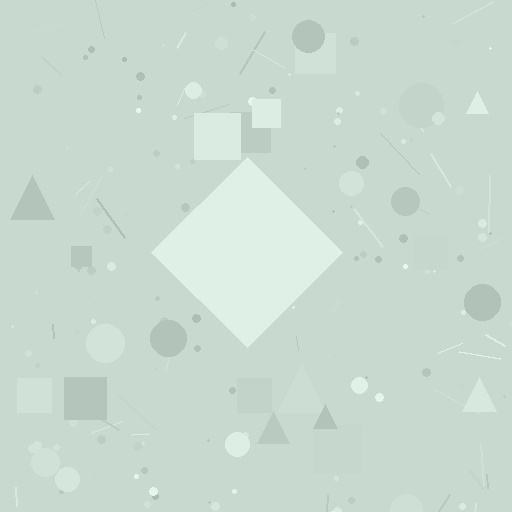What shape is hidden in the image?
A diamond is hidden in the image.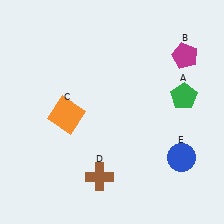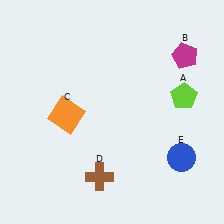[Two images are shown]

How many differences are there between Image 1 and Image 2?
There is 1 difference between the two images.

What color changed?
The pentagon (A) changed from green in Image 1 to lime in Image 2.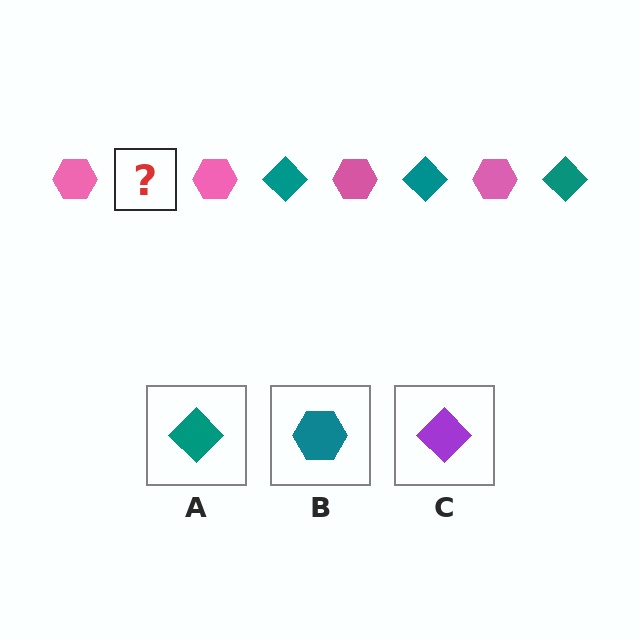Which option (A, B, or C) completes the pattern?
A.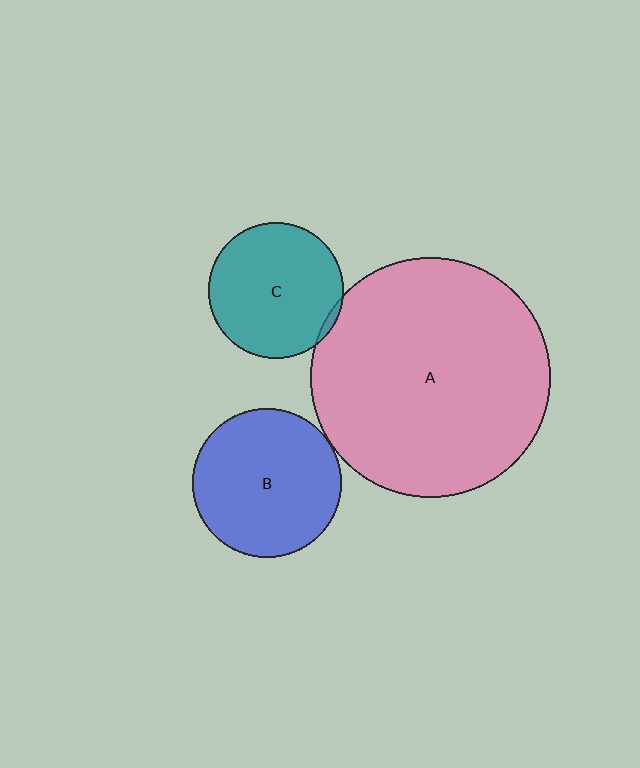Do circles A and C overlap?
Yes.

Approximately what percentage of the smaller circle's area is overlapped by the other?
Approximately 5%.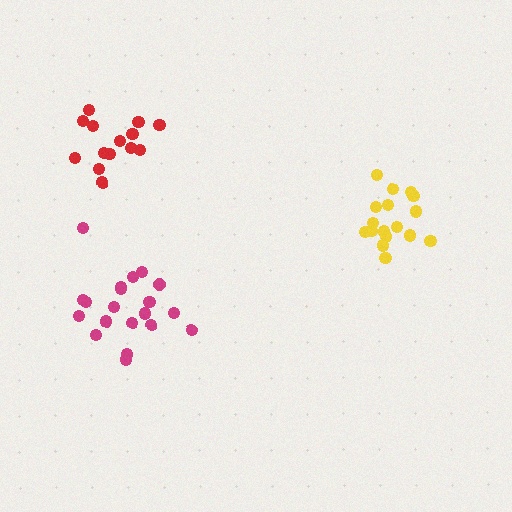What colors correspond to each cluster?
The clusters are colored: magenta, red, yellow.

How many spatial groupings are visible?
There are 3 spatial groupings.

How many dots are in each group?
Group 1: 20 dots, Group 2: 14 dots, Group 3: 17 dots (51 total).